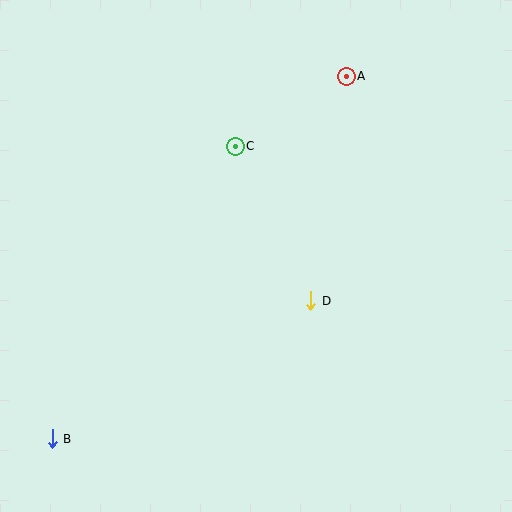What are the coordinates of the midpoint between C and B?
The midpoint between C and B is at (144, 293).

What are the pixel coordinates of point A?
Point A is at (346, 76).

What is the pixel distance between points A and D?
The distance between A and D is 227 pixels.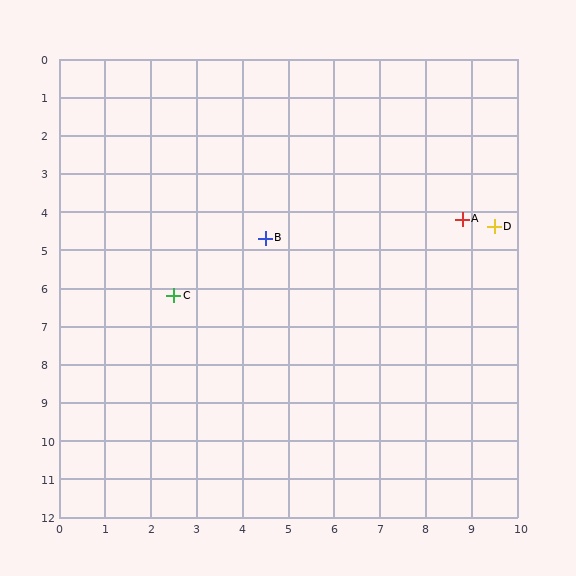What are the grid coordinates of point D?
Point D is at approximately (9.5, 4.4).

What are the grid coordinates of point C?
Point C is at approximately (2.5, 6.2).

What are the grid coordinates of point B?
Point B is at approximately (4.5, 4.7).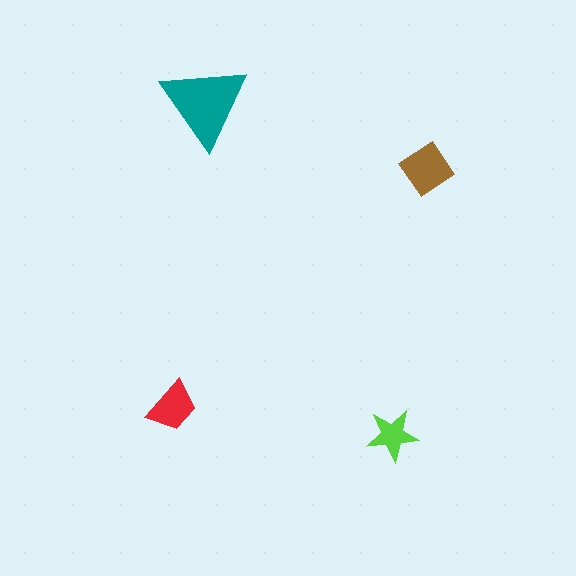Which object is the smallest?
The lime star.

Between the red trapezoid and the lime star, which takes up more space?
The red trapezoid.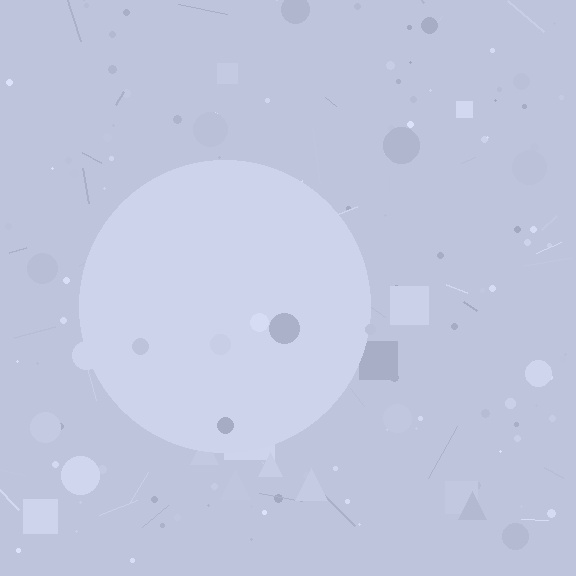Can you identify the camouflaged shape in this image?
The camouflaged shape is a circle.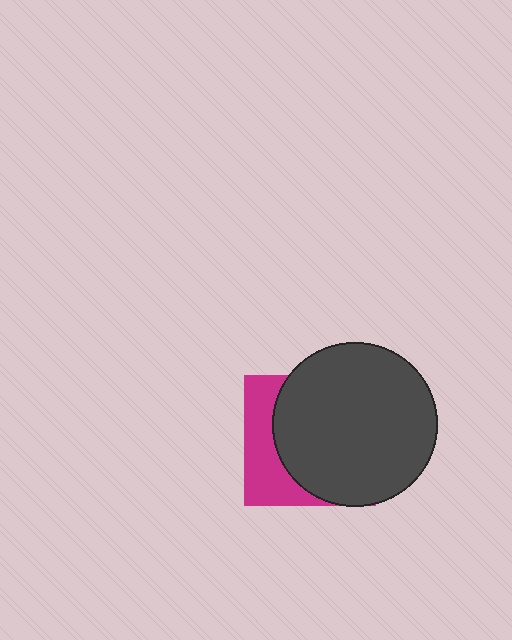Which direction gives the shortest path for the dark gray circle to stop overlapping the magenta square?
Moving right gives the shortest separation.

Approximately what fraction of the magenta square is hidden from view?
Roughly 69% of the magenta square is hidden behind the dark gray circle.